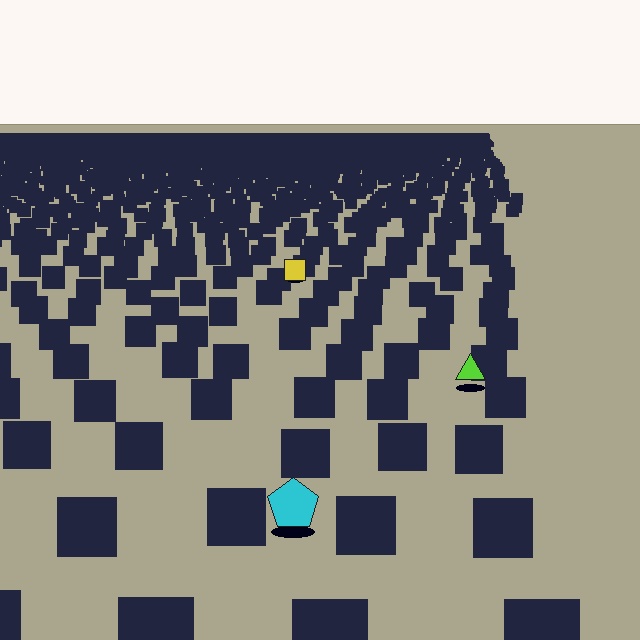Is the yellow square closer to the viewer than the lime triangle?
No. The lime triangle is closer — you can tell from the texture gradient: the ground texture is coarser near it.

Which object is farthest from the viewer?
The yellow square is farthest from the viewer. It appears smaller and the ground texture around it is denser.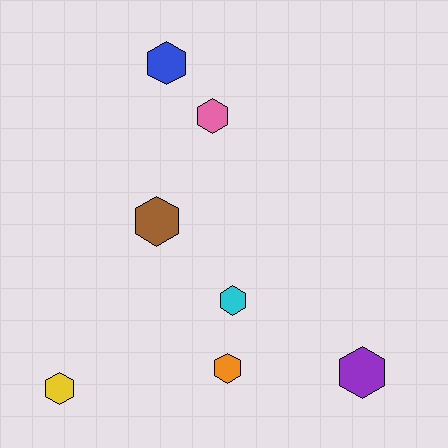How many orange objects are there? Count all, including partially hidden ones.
There is 1 orange object.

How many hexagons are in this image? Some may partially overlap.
There are 7 hexagons.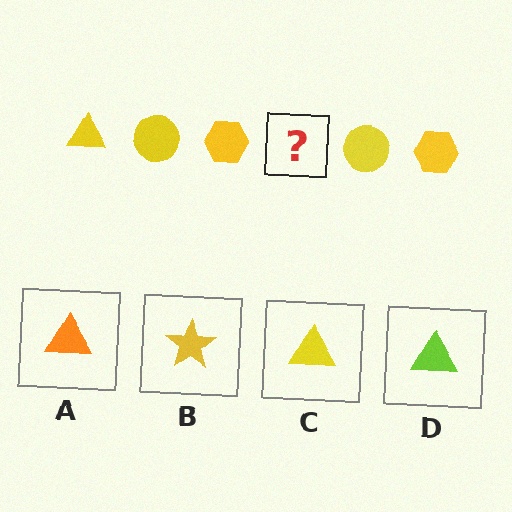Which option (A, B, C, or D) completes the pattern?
C.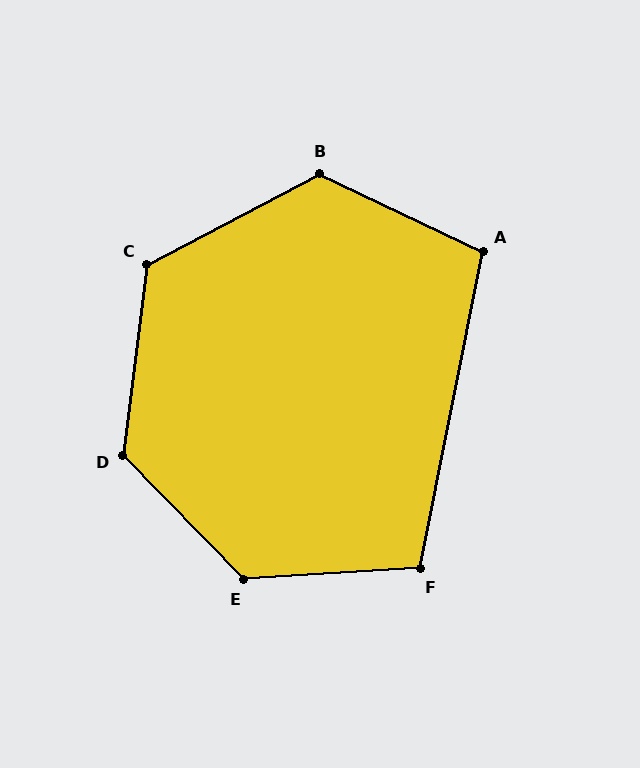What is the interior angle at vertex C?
Approximately 125 degrees (obtuse).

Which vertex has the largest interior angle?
E, at approximately 131 degrees.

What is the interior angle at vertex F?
Approximately 105 degrees (obtuse).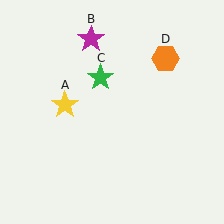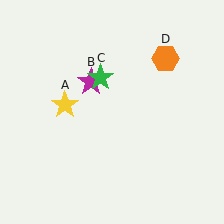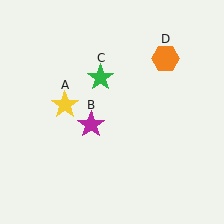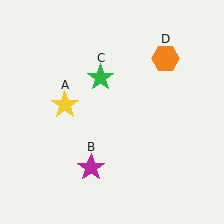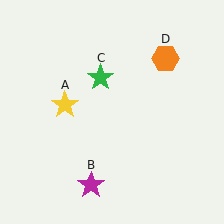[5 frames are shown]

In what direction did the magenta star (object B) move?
The magenta star (object B) moved down.